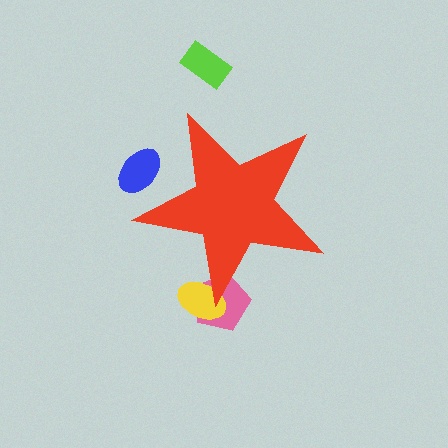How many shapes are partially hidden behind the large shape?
3 shapes are partially hidden.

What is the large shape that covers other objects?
A red star.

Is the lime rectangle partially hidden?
No, the lime rectangle is fully visible.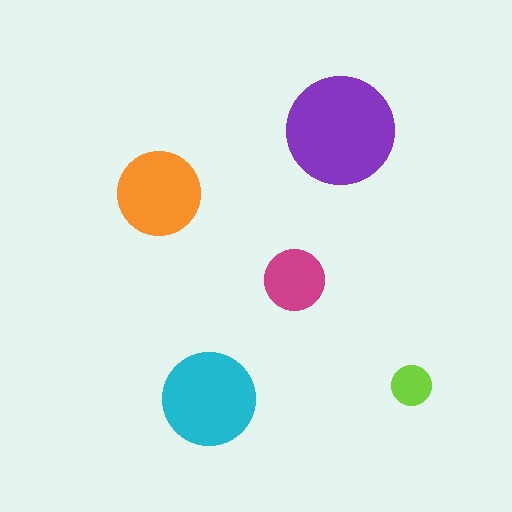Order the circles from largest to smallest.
the purple one, the cyan one, the orange one, the magenta one, the lime one.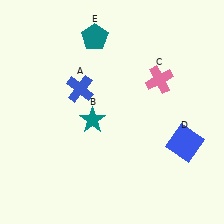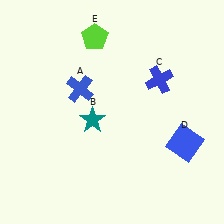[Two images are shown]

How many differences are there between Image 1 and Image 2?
There are 2 differences between the two images.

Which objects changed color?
C changed from pink to blue. E changed from teal to lime.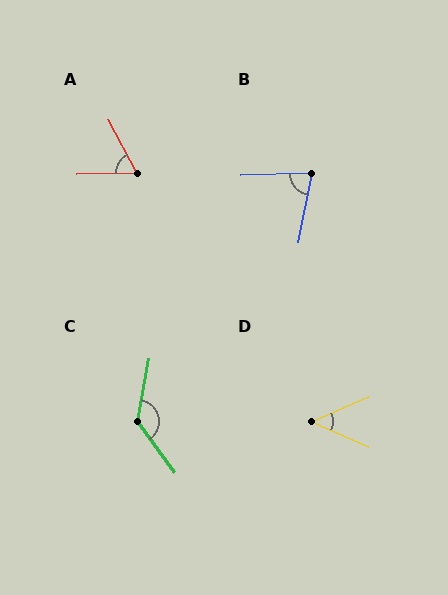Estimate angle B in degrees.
Approximately 77 degrees.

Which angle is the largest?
C, at approximately 134 degrees.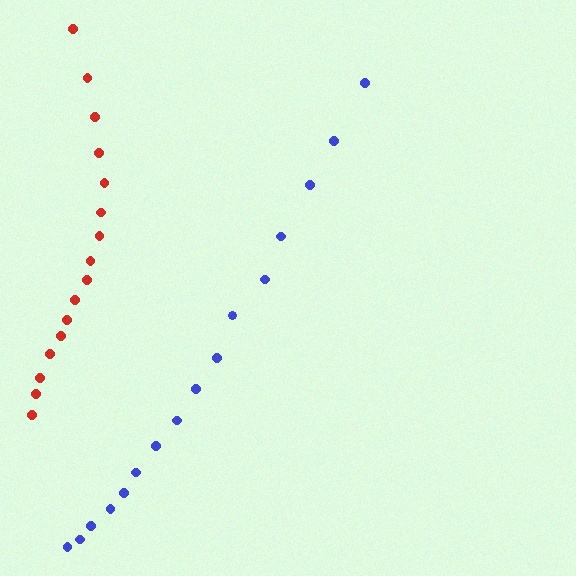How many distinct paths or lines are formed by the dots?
There are 2 distinct paths.